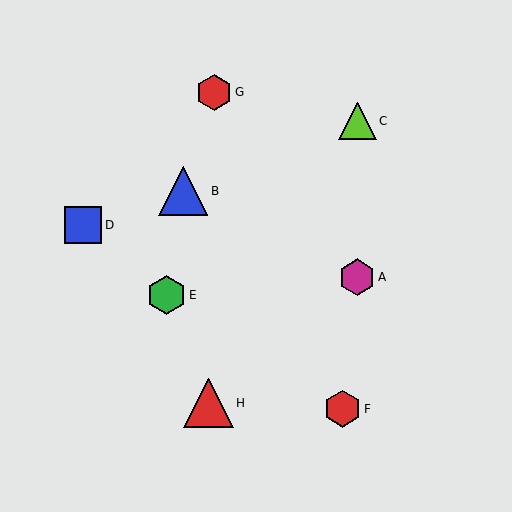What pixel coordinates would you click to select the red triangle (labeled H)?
Click at (208, 403) to select the red triangle H.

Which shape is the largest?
The blue triangle (labeled B) is the largest.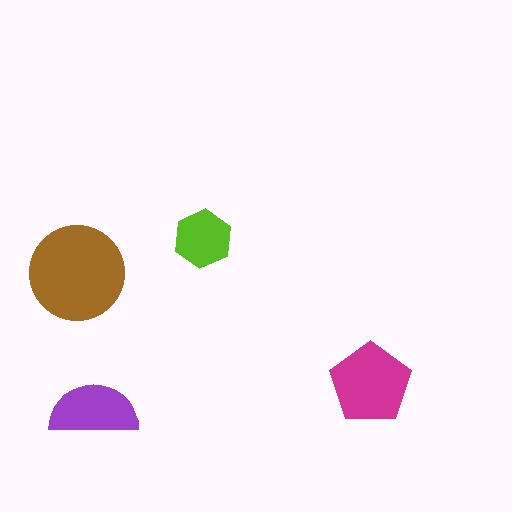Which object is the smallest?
The lime hexagon.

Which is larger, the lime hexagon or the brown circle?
The brown circle.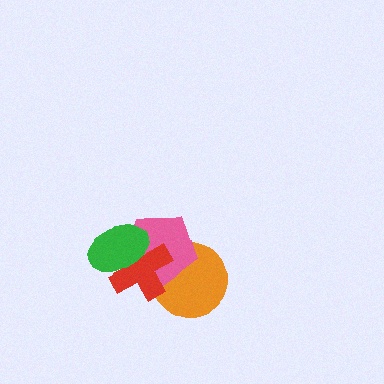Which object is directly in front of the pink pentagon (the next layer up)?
The red cross is directly in front of the pink pentagon.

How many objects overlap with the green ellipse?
2 objects overlap with the green ellipse.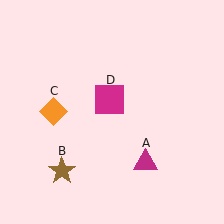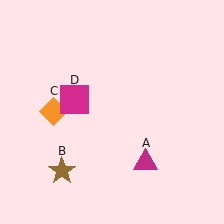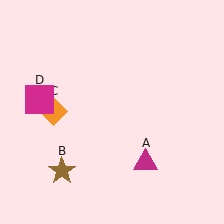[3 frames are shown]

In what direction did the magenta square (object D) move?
The magenta square (object D) moved left.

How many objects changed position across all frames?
1 object changed position: magenta square (object D).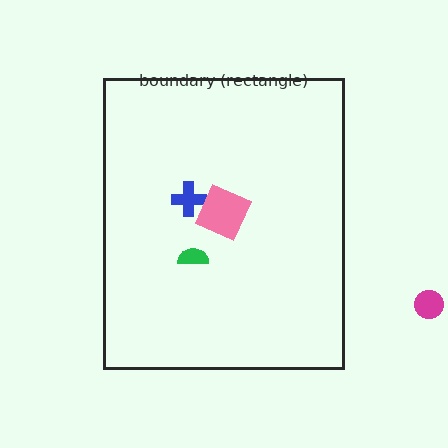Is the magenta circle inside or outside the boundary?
Outside.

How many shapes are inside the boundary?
3 inside, 1 outside.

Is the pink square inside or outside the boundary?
Inside.